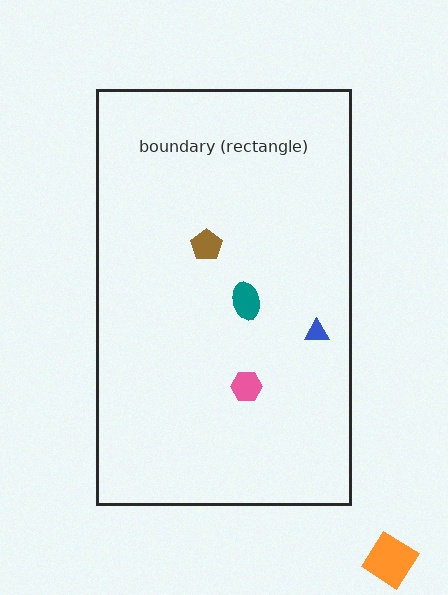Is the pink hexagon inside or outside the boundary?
Inside.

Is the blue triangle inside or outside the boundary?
Inside.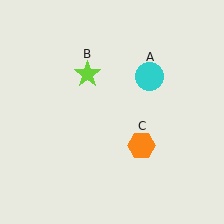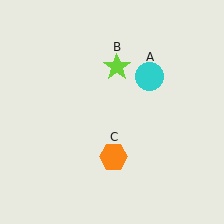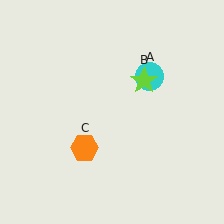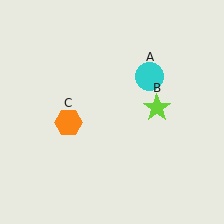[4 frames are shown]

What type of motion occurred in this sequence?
The lime star (object B), orange hexagon (object C) rotated clockwise around the center of the scene.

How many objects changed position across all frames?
2 objects changed position: lime star (object B), orange hexagon (object C).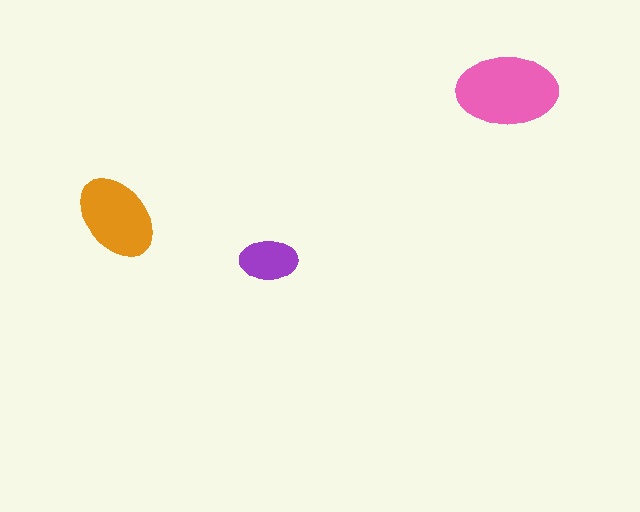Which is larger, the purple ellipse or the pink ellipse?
The pink one.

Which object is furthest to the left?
The orange ellipse is leftmost.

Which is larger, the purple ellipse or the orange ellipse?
The orange one.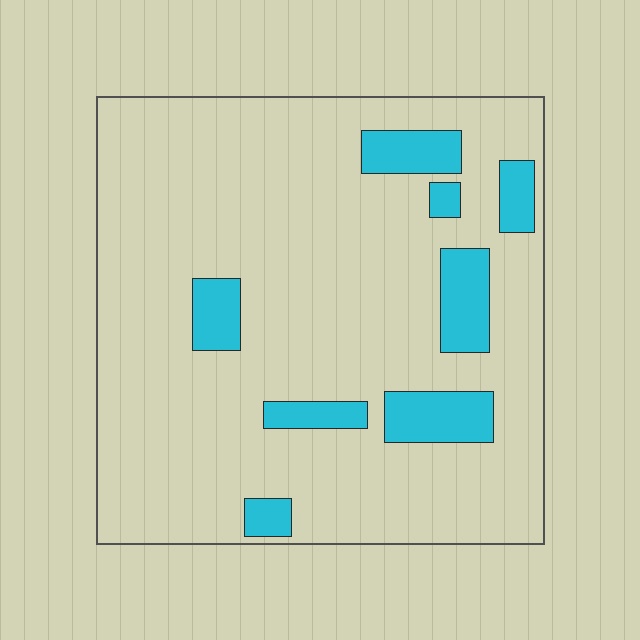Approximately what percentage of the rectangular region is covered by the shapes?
Approximately 15%.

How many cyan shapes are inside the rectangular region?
8.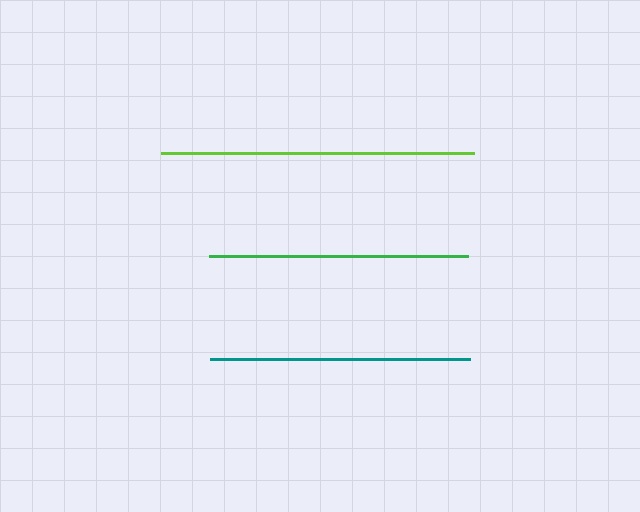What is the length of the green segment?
The green segment is approximately 259 pixels long.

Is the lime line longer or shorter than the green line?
The lime line is longer than the green line.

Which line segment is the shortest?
The green line is the shortest at approximately 259 pixels.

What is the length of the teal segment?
The teal segment is approximately 260 pixels long.